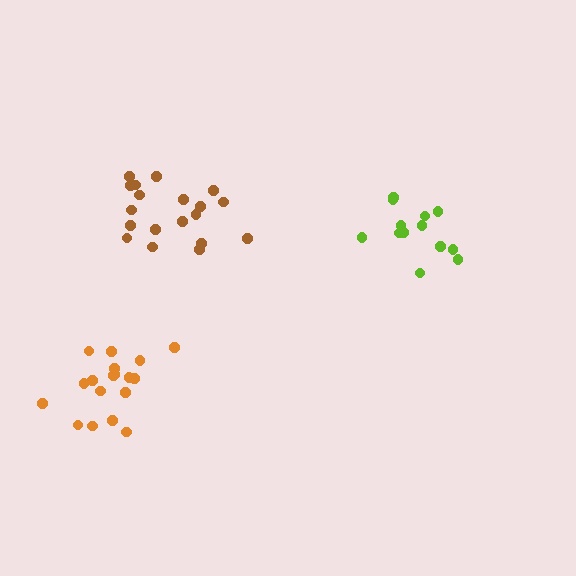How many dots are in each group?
Group 1: 13 dots, Group 2: 18 dots, Group 3: 19 dots (50 total).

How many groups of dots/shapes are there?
There are 3 groups.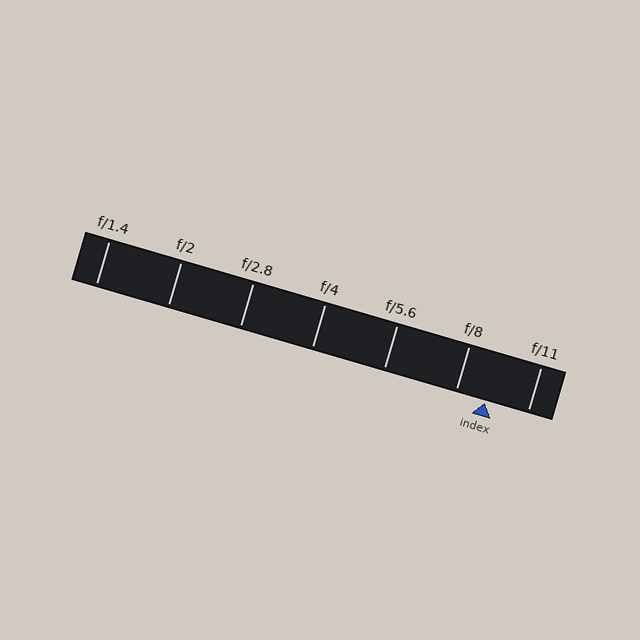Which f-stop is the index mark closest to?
The index mark is closest to f/8.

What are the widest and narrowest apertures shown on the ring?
The widest aperture shown is f/1.4 and the narrowest is f/11.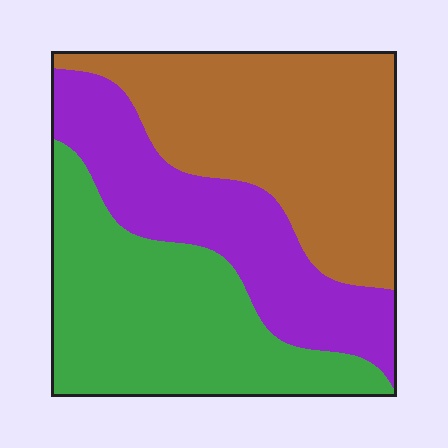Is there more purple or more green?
Green.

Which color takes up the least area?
Purple, at roughly 25%.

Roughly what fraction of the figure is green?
Green covers about 35% of the figure.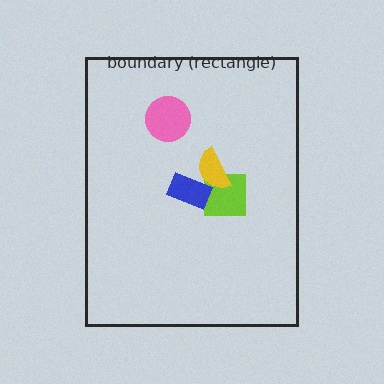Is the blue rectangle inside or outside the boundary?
Inside.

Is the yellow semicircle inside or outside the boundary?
Inside.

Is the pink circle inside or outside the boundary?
Inside.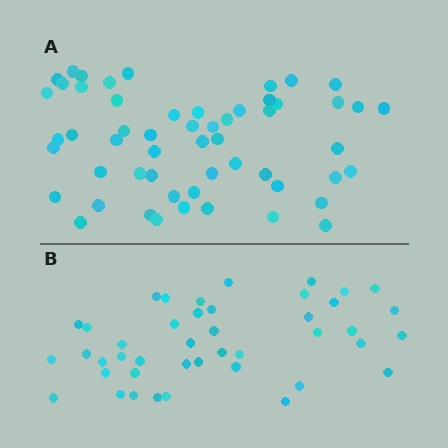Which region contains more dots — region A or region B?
Region A (the top region) has more dots.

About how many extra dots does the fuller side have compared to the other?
Region A has roughly 12 or so more dots than region B.